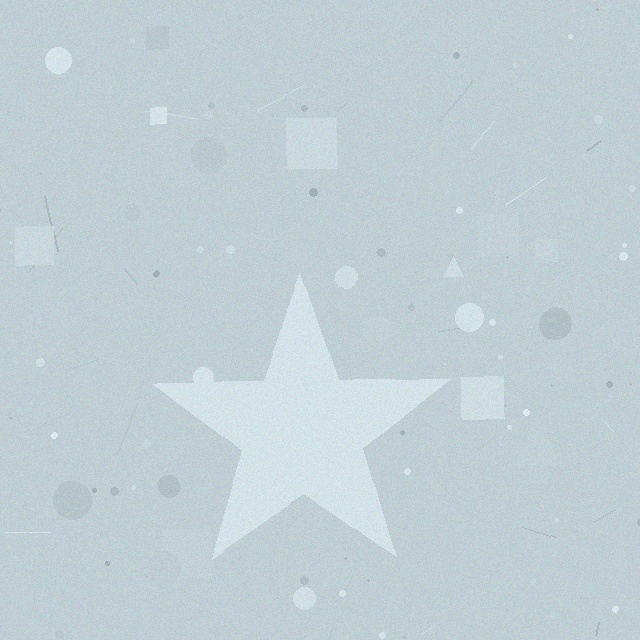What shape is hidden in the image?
A star is hidden in the image.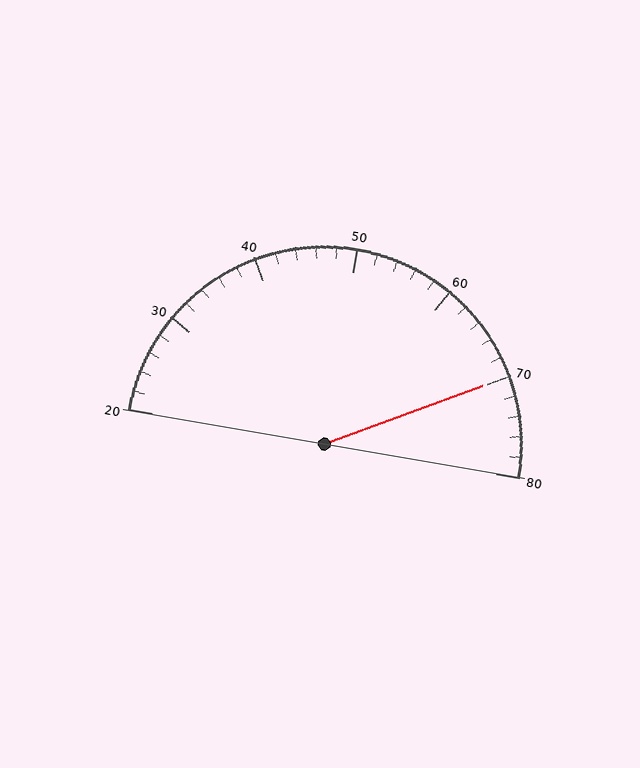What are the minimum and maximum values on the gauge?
The gauge ranges from 20 to 80.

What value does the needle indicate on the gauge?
The needle indicates approximately 70.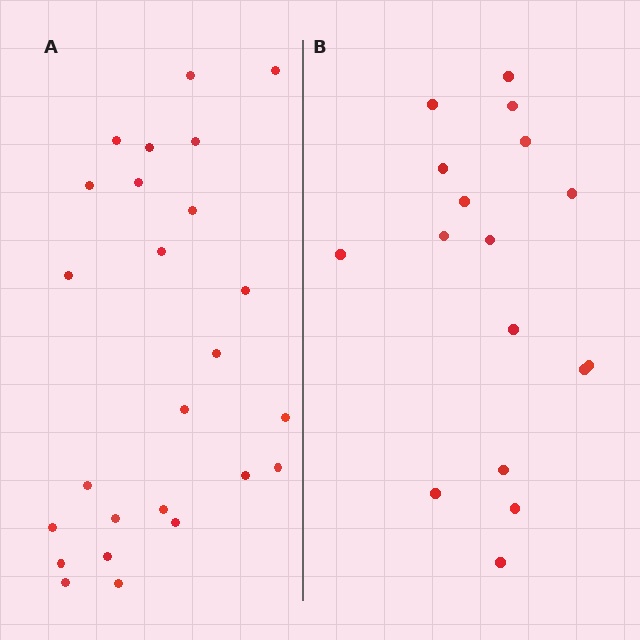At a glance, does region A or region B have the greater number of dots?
Region A (the left region) has more dots.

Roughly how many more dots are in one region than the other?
Region A has roughly 8 or so more dots than region B.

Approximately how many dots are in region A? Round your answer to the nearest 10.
About 20 dots. (The exact count is 25, which rounds to 20.)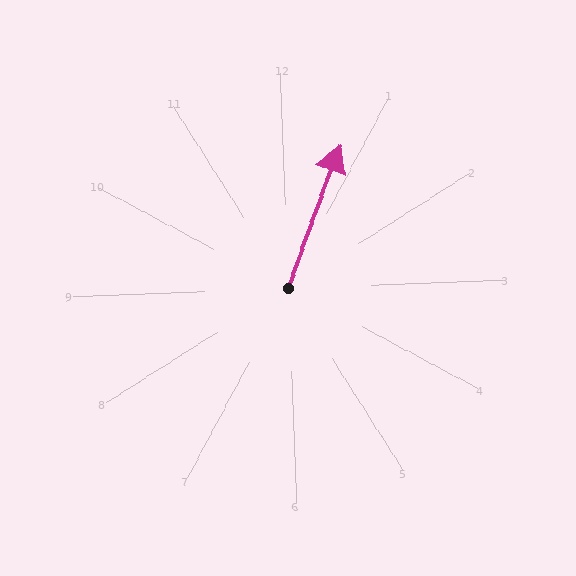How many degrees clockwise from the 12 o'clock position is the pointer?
Approximately 22 degrees.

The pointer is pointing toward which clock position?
Roughly 1 o'clock.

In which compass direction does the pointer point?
North.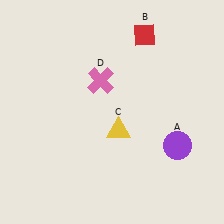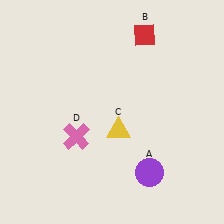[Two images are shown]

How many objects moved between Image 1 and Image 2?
2 objects moved between the two images.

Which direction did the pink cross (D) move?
The pink cross (D) moved down.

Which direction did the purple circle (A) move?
The purple circle (A) moved left.